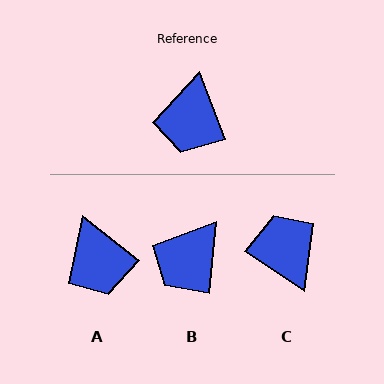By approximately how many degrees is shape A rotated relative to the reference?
Approximately 31 degrees counter-clockwise.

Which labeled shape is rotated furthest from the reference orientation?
C, about 145 degrees away.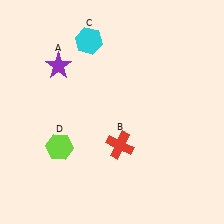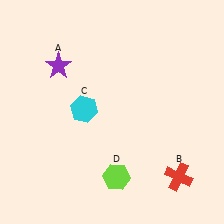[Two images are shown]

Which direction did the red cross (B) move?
The red cross (B) moved right.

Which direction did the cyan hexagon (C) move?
The cyan hexagon (C) moved down.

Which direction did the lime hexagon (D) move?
The lime hexagon (D) moved right.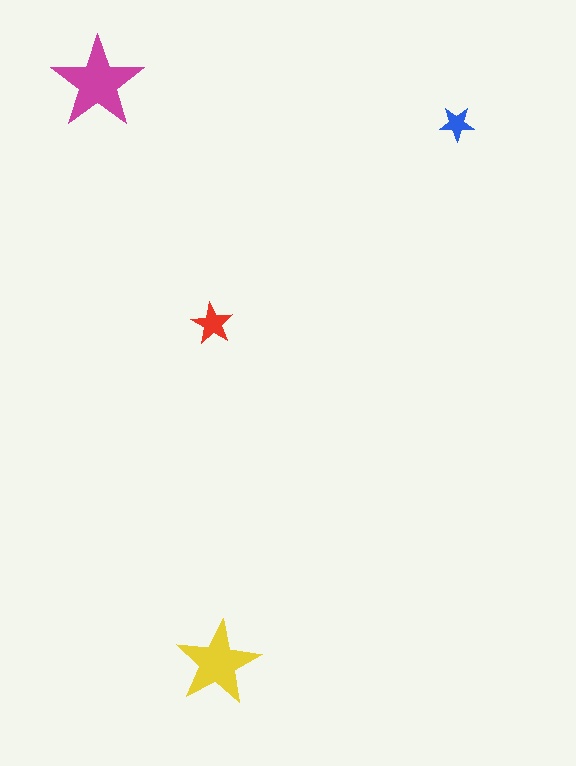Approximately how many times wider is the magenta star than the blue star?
About 2.5 times wider.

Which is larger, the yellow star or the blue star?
The yellow one.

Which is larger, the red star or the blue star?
The red one.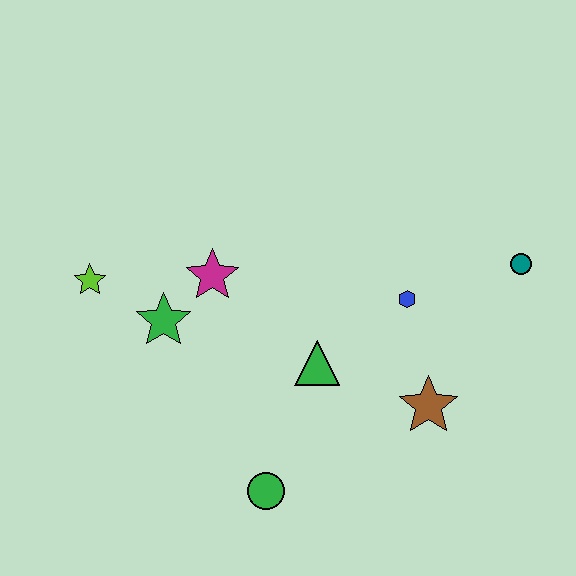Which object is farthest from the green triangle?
The lime star is farthest from the green triangle.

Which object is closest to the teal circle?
The blue hexagon is closest to the teal circle.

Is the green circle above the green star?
No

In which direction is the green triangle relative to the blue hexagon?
The green triangle is to the left of the blue hexagon.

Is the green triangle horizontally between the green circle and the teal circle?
Yes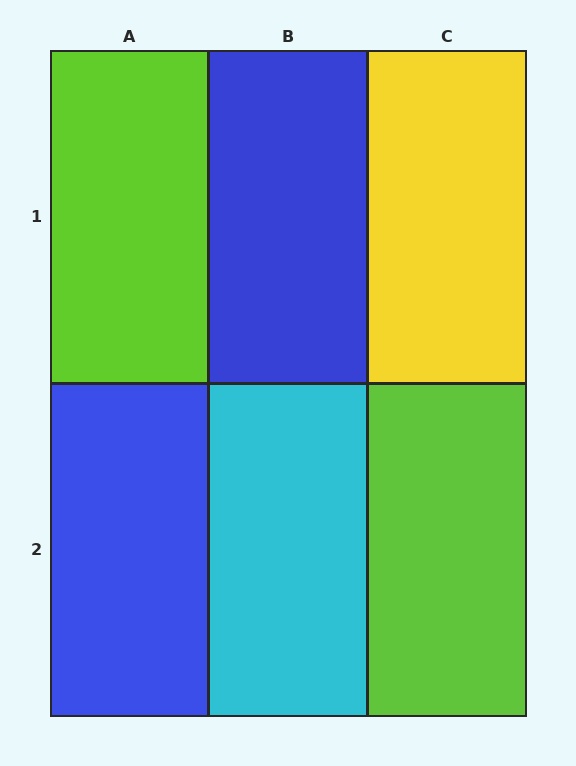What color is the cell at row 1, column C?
Yellow.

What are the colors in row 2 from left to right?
Blue, cyan, lime.